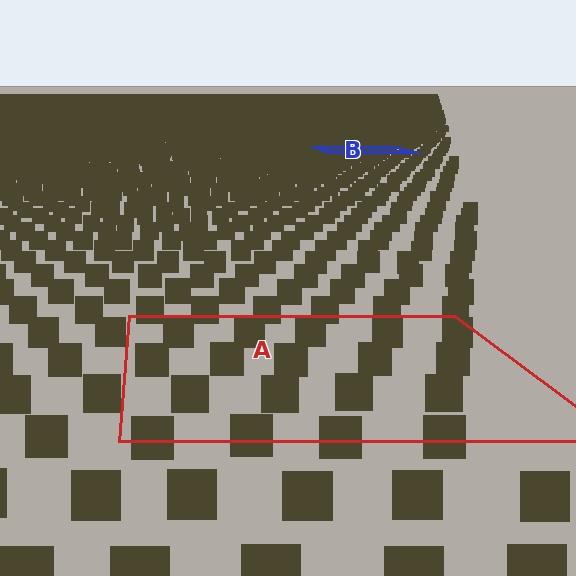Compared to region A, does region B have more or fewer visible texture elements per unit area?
Region B has more texture elements per unit area — they are packed more densely because it is farther away.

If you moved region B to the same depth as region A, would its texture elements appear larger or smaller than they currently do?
They would appear larger. At a closer depth, the same texture elements are projected at a bigger on-screen size.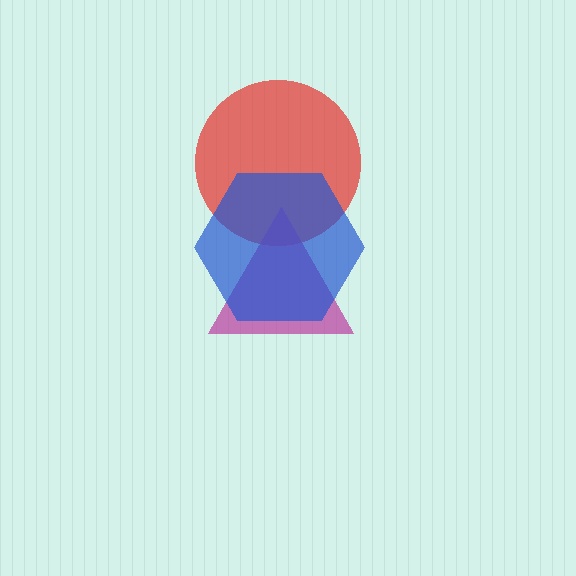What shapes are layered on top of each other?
The layered shapes are: a red circle, a magenta triangle, a blue hexagon.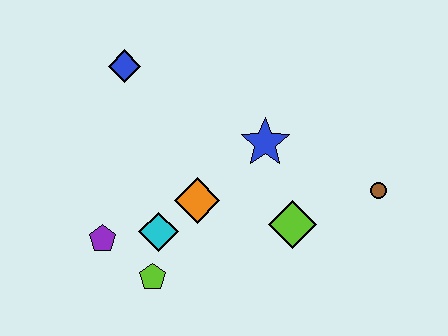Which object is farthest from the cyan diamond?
The brown circle is farthest from the cyan diamond.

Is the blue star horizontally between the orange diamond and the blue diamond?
No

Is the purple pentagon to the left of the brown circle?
Yes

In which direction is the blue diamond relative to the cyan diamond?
The blue diamond is above the cyan diamond.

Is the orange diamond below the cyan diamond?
No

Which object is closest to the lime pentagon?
The cyan diamond is closest to the lime pentagon.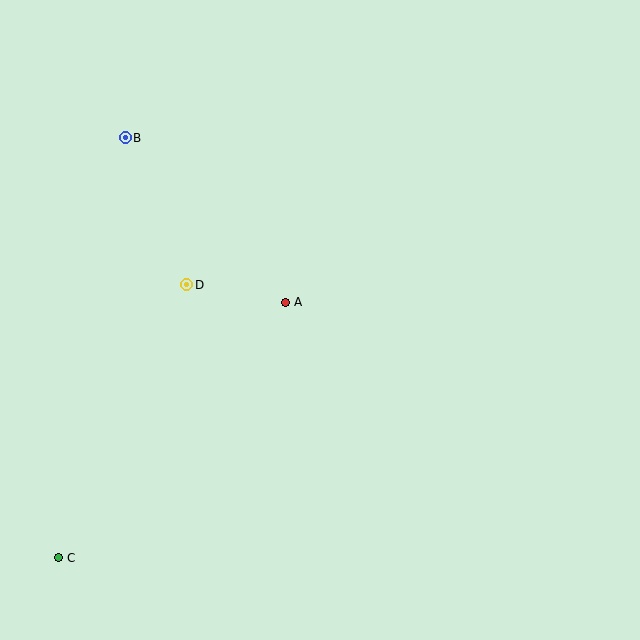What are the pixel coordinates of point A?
Point A is at (286, 302).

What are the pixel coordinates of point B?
Point B is at (125, 138).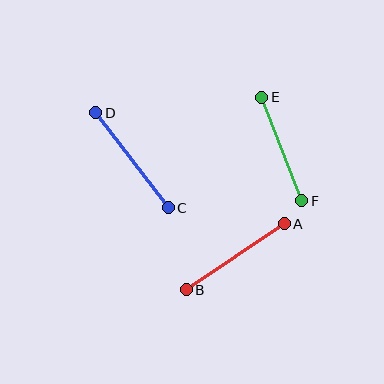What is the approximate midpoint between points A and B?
The midpoint is at approximately (235, 257) pixels.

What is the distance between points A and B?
The distance is approximately 118 pixels.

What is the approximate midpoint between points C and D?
The midpoint is at approximately (132, 160) pixels.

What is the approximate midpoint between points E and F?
The midpoint is at approximately (282, 149) pixels.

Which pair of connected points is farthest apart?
Points C and D are farthest apart.